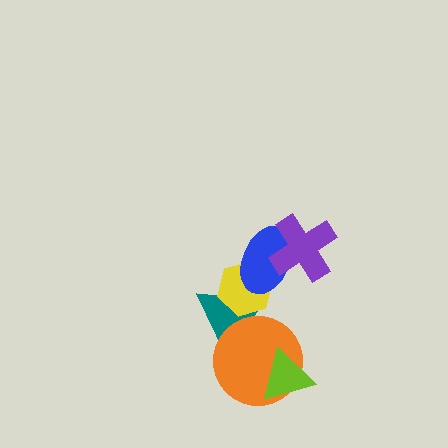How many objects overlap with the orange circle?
2 objects overlap with the orange circle.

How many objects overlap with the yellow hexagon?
2 objects overlap with the yellow hexagon.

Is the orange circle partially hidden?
Yes, it is partially covered by another shape.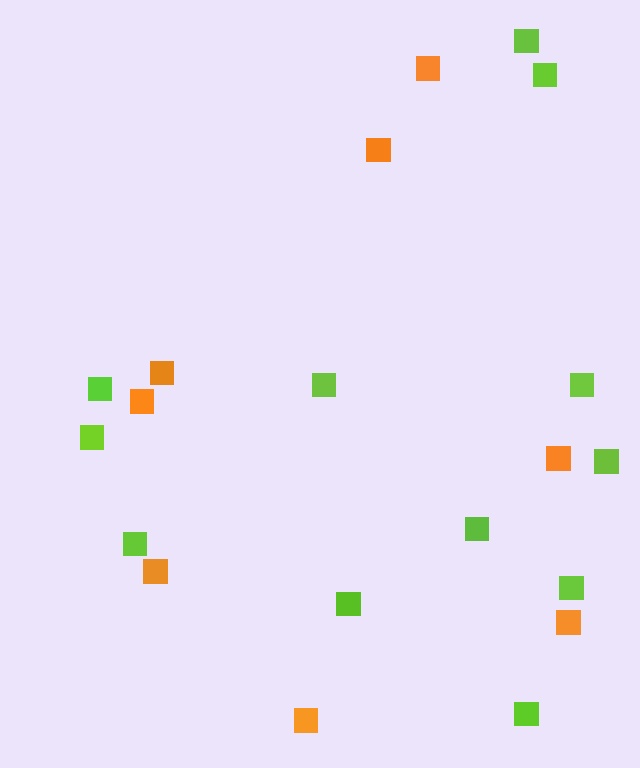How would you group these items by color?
There are 2 groups: one group of orange squares (8) and one group of lime squares (12).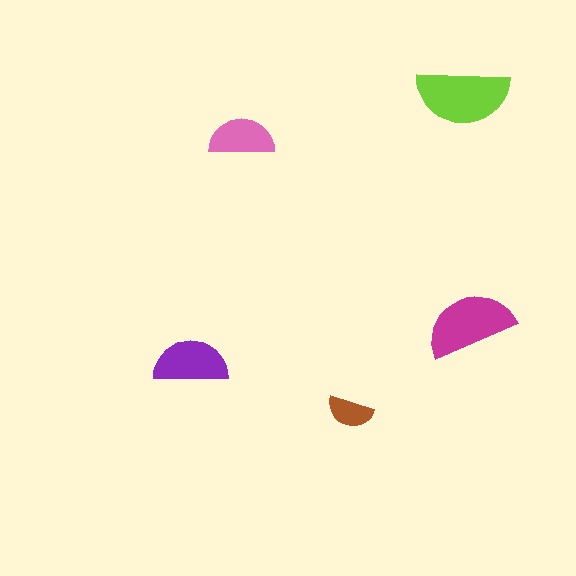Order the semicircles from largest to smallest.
the lime one, the magenta one, the purple one, the pink one, the brown one.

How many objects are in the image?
There are 5 objects in the image.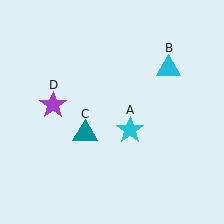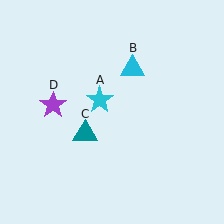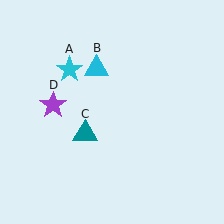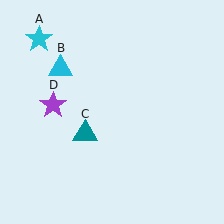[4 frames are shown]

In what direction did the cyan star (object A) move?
The cyan star (object A) moved up and to the left.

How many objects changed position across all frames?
2 objects changed position: cyan star (object A), cyan triangle (object B).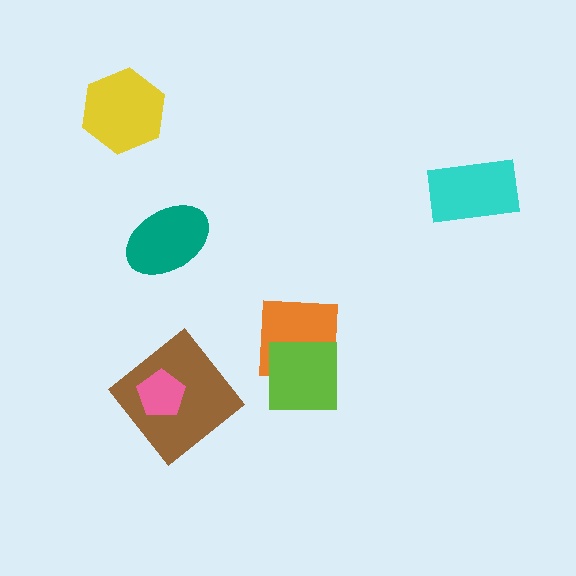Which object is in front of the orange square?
The lime square is in front of the orange square.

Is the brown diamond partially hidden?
Yes, it is partially covered by another shape.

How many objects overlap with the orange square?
1 object overlaps with the orange square.